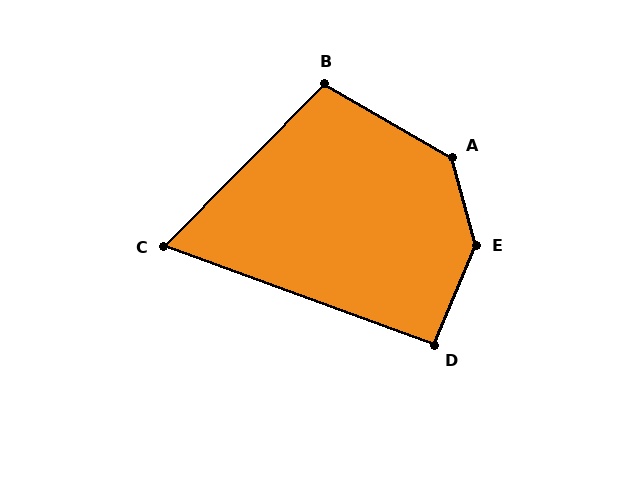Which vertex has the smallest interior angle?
C, at approximately 65 degrees.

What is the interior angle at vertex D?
Approximately 92 degrees (approximately right).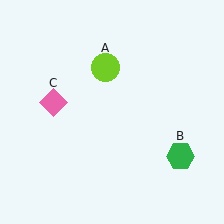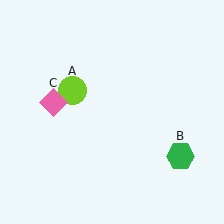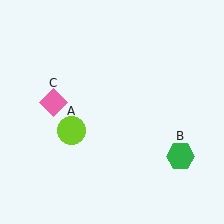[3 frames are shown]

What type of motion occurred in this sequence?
The lime circle (object A) rotated counterclockwise around the center of the scene.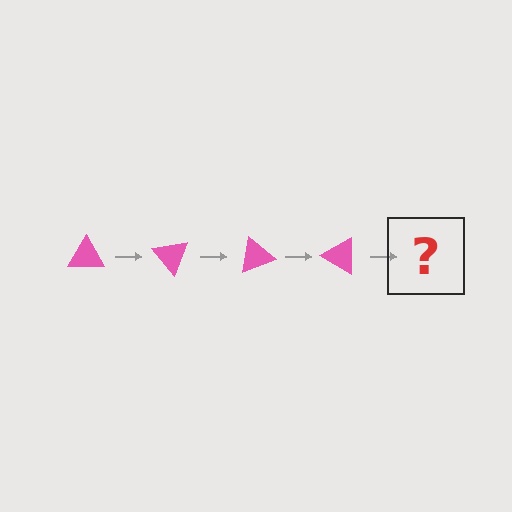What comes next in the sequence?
The next element should be a pink triangle rotated 200 degrees.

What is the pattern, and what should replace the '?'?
The pattern is that the triangle rotates 50 degrees each step. The '?' should be a pink triangle rotated 200 degrees.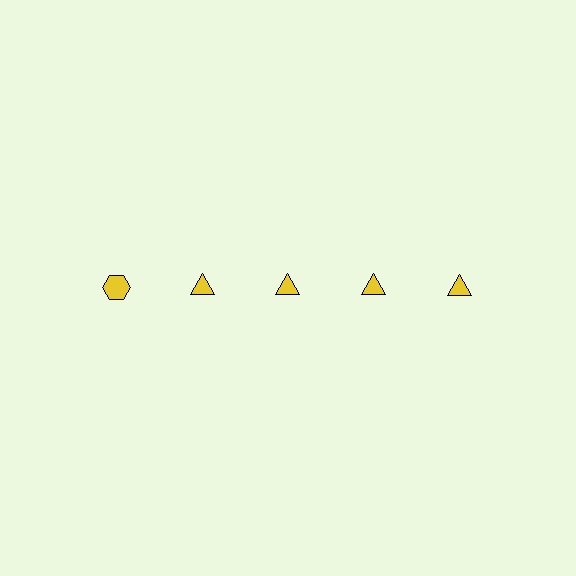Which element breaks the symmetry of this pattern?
The yellow hexagon in the top row, leftmost column breaks the symmetry. All other shapes are yellow triangles.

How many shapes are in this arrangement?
There are 5 shapes arranged in a grid pattern.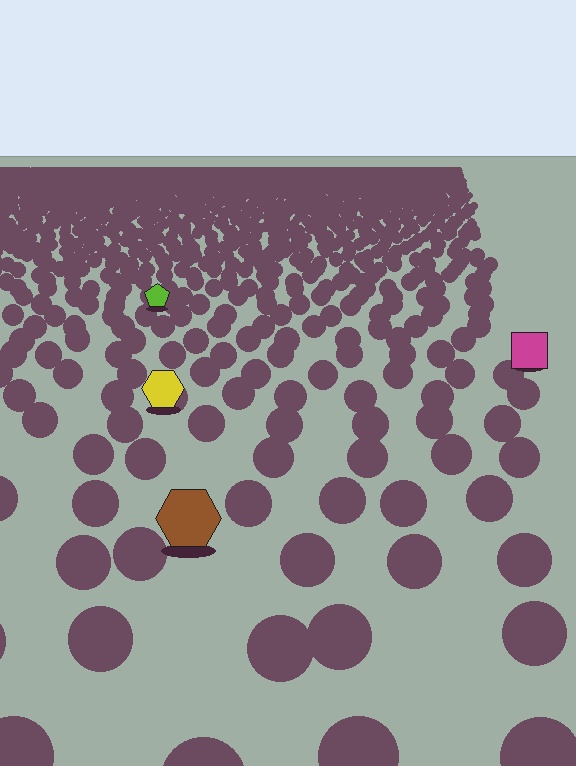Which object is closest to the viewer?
The brown hexagon is closest. The texture marks near it are larger and more spread out.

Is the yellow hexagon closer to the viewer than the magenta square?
Yes. The yellow hexagon is closer — you can tell from the texture gradient: the ground texture is coarser near it.